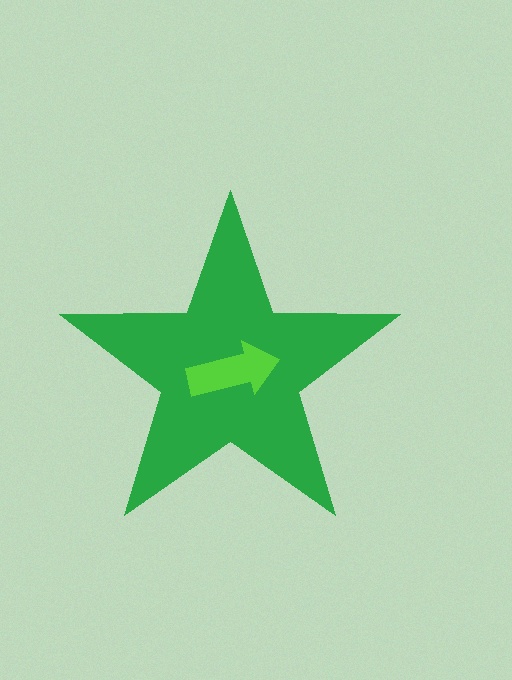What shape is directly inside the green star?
The lime arrow.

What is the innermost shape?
The lime arrow.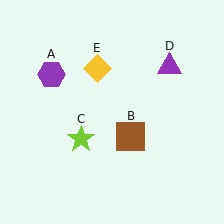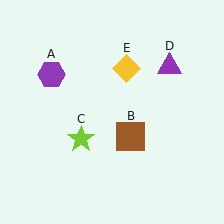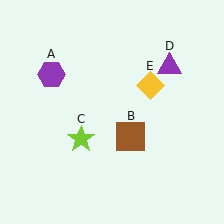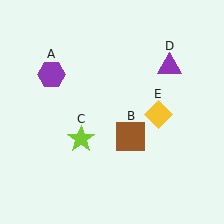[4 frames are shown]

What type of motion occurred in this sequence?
The yellow diamond (object E) rotated clockwise around the center of the scene.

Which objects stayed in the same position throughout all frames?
Purple hexagon (object A) and brown square (object B) and lime star (object C) and purple triangle (object D) remained stationary.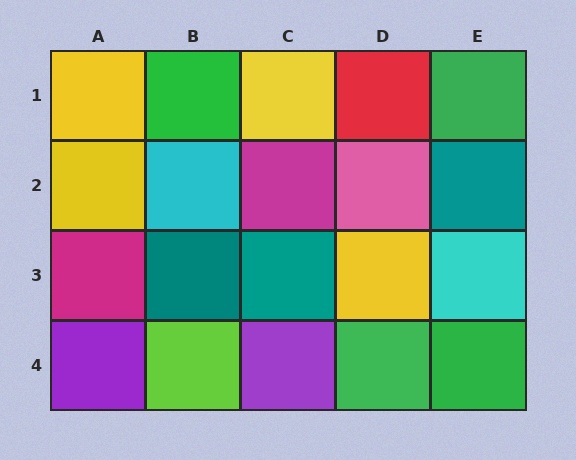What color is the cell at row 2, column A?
Yellow.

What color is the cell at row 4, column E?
Green.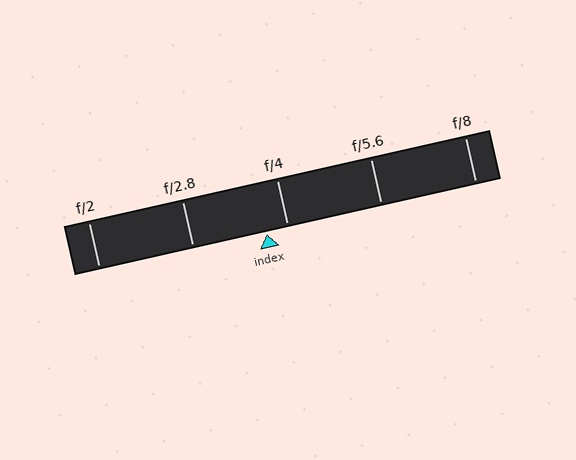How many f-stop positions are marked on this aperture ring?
There are 5 f-stop positions marked.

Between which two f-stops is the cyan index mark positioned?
The index mark is between f/2.8 and f/4.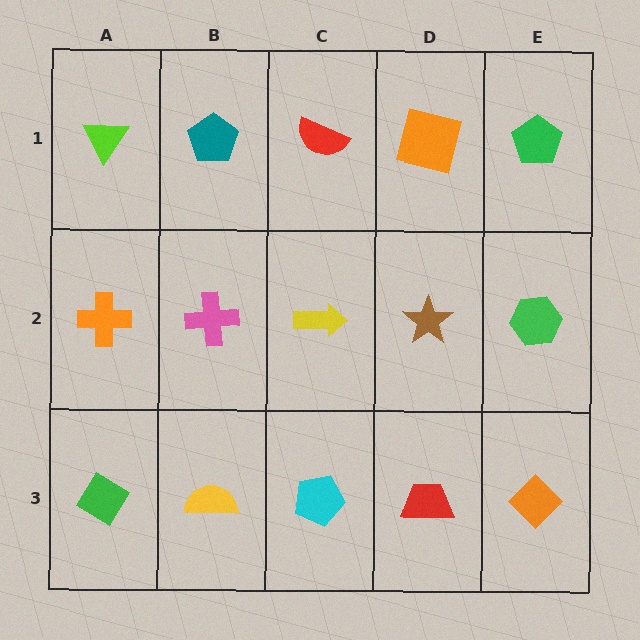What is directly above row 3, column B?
A pink cross.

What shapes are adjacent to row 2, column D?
An orange square (row 1, column D), a red trapezoid (row 3, column D), a yellow arrow (row 2, column C), a green hexagon (row 2, column E).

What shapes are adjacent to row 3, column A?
An orange cross (row 2, column A), a yellow semicircle (row 3, column B).